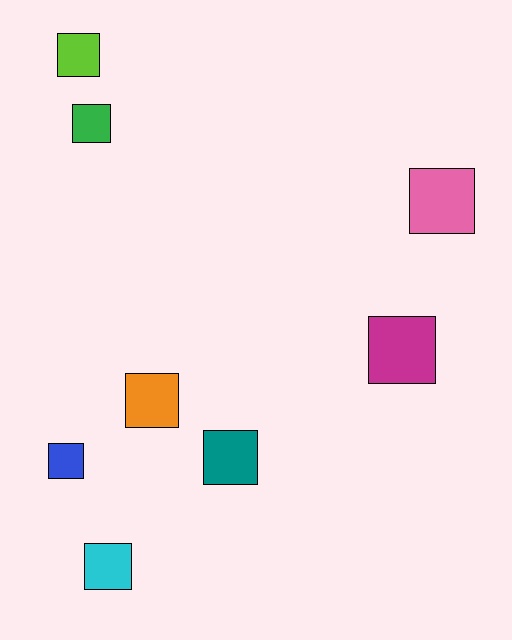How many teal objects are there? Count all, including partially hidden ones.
There is 1 teal object.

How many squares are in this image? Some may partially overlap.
There are 8 squares.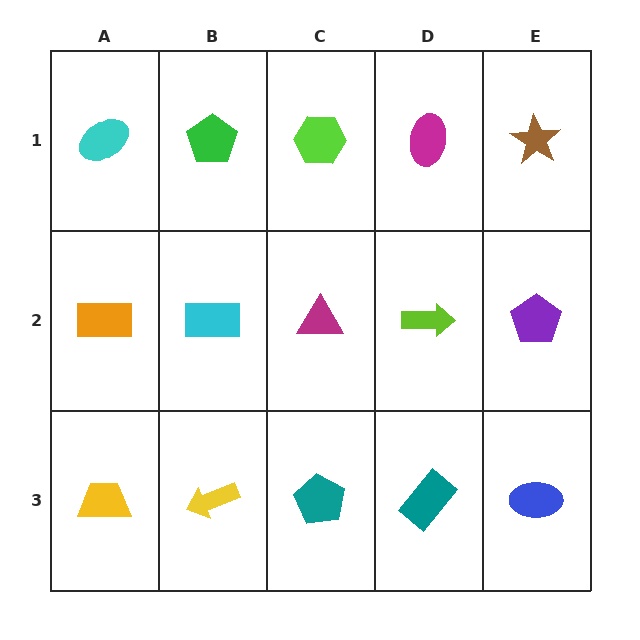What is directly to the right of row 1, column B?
A lime hexagon.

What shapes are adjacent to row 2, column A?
A cyan ellipse (row 1, column A), a yellow trapezoid (row 3, column A), a cyan rectangle (row 2, column B).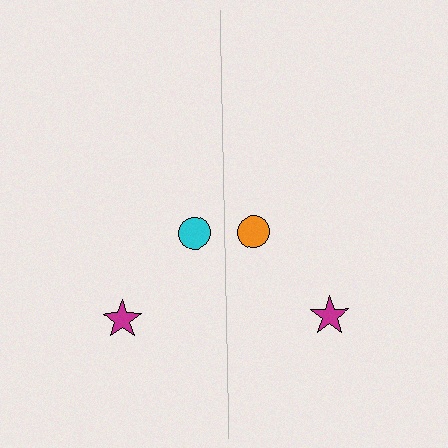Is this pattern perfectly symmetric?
No, the pattern is not perfectly symmetric. The orange circle on the right side breaks the symmetry — its mirror counterpart is cyan.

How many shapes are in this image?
There are 4 shapes in this image.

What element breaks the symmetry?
The orange circle on the right side breaks the symmetry — its mirror counterpart is cyan.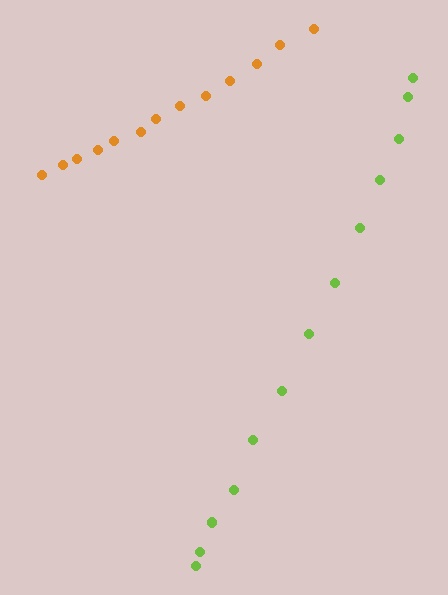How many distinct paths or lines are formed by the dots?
There are 2 distinct paths.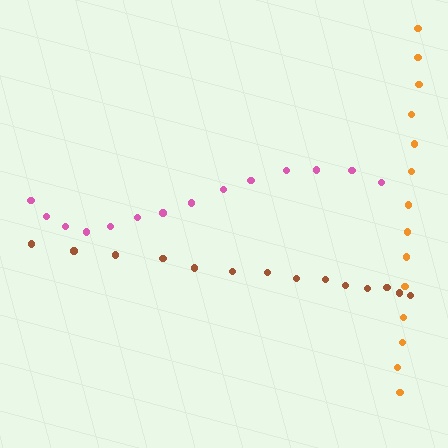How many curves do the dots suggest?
There are 3 distinct paths.